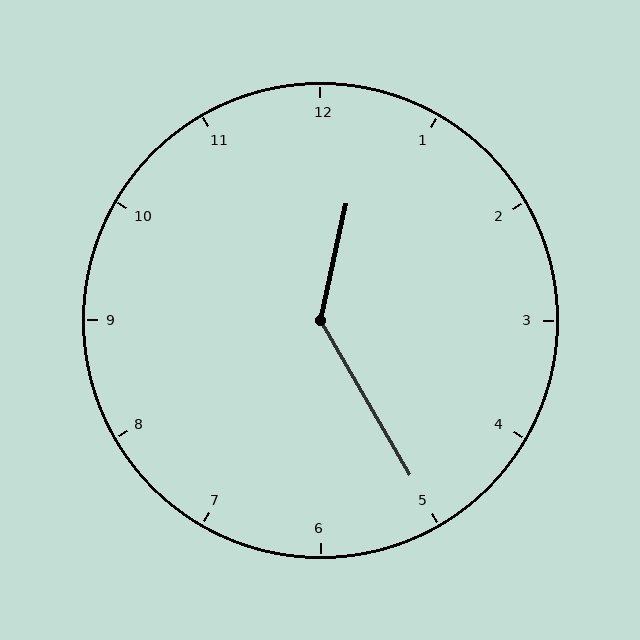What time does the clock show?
12:25.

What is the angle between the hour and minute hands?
Approximately 138 degrees.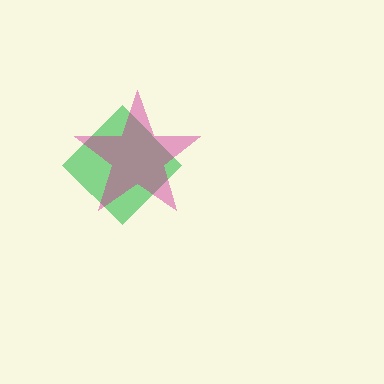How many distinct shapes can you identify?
There are 2 distinct shapes: a green diamond, a magenta star.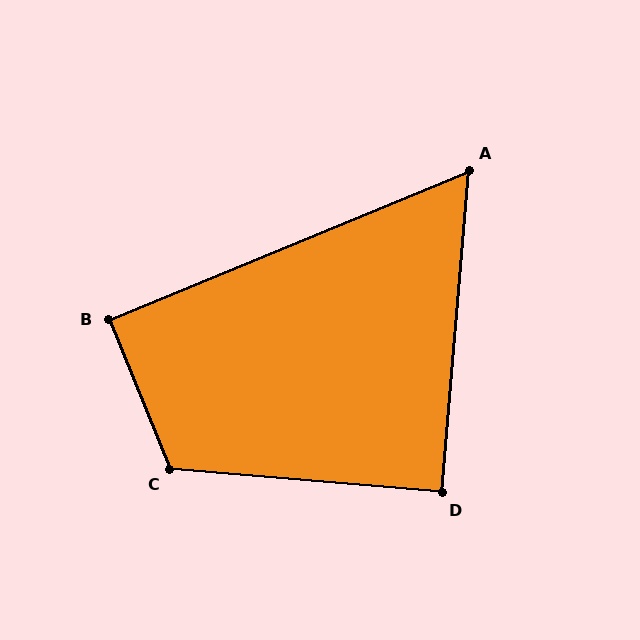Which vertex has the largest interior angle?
C, at approximately 117 degrees.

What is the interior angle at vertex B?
Approximately 90 degrees (approximately right).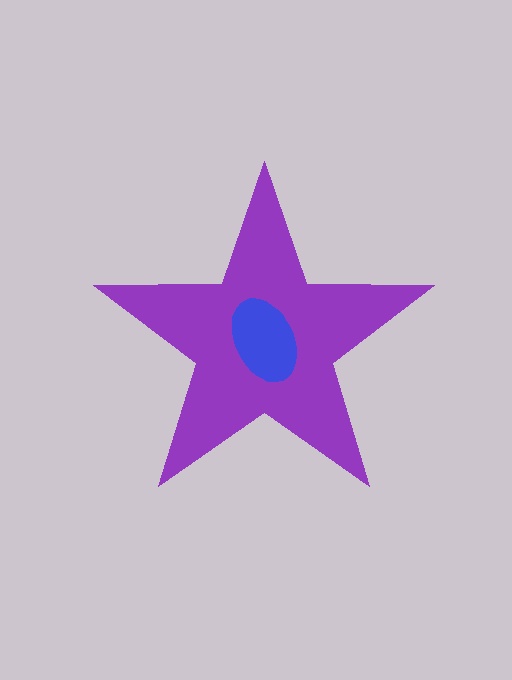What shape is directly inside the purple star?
The blue ellipse.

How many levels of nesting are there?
2.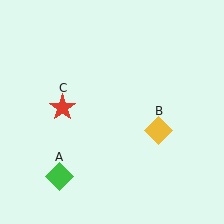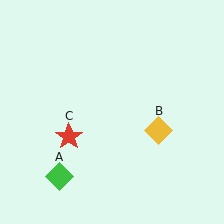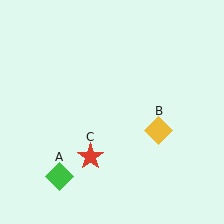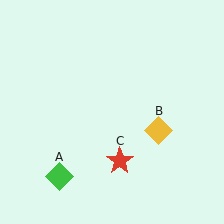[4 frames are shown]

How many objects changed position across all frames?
1 object changed position: red star (object C).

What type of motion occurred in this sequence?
The red star (object C) rotated counterclockwise around the center of the scene.